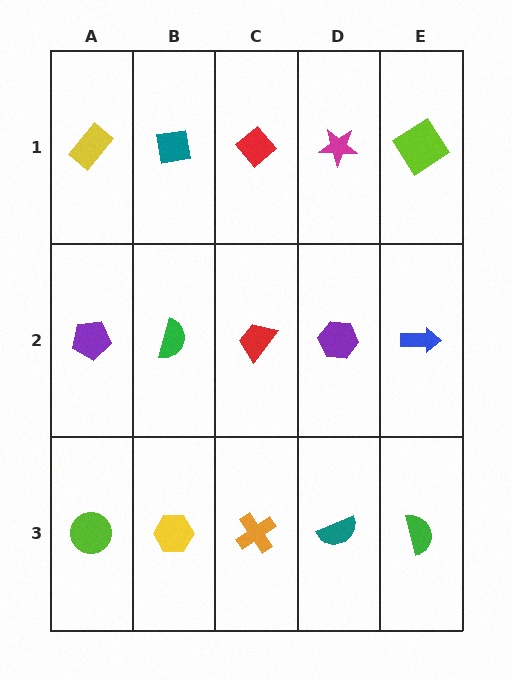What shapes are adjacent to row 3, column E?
A blue arrow (row 2, column E), a teal semicircle (row 3, column D).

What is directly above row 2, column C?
A red diamond.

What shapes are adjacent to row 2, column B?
A teal square (row 1, column B), a yellow hexagon (row 3, column B), a purple pentagon (row 2, column A), a red trapezoid (row 2, column C).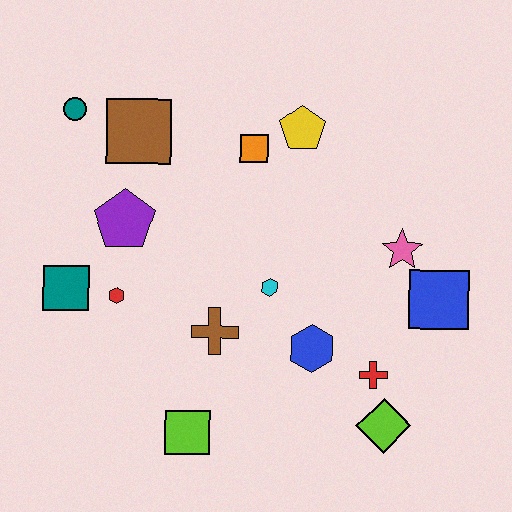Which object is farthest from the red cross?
The teal circle is farthest from the red cross.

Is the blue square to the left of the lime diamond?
No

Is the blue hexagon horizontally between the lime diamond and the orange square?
Yes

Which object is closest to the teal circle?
The brown square is closest to the teal circle.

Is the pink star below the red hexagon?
No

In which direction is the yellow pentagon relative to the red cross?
The yellow pentagon is above the red cross.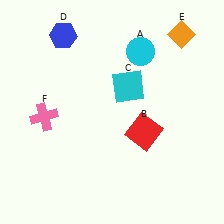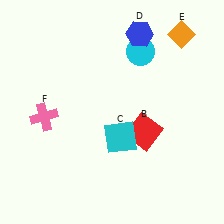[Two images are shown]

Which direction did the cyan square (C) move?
The cyan square (C) moved down.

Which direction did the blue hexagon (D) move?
The blue hexagon (D) moved right.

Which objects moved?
The objects that moved are: the cyan square (C), the blue hexagon (D).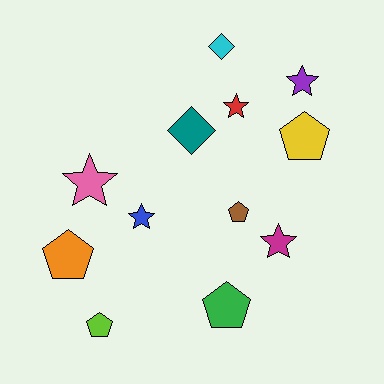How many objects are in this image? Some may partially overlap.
There are 12 objects.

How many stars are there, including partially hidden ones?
There are 5 stars.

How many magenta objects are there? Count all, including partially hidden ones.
There is 1 magenta object.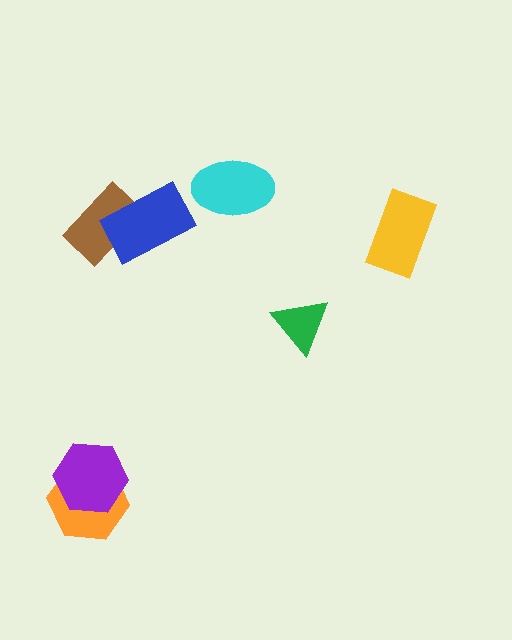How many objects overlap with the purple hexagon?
1 object overlaps with the purple hexagon.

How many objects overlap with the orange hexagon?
1 object overlaps with the orange hexagon.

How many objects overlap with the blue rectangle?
1 object overlaps with the blue rectangle.